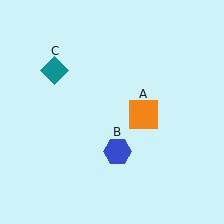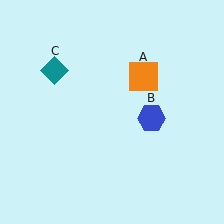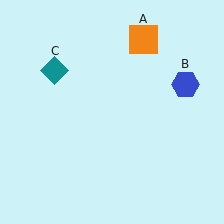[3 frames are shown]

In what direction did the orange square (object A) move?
The orange square (object A) moved up.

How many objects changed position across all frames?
2 objects changed position: orange square (object A), blue hexagon (object B).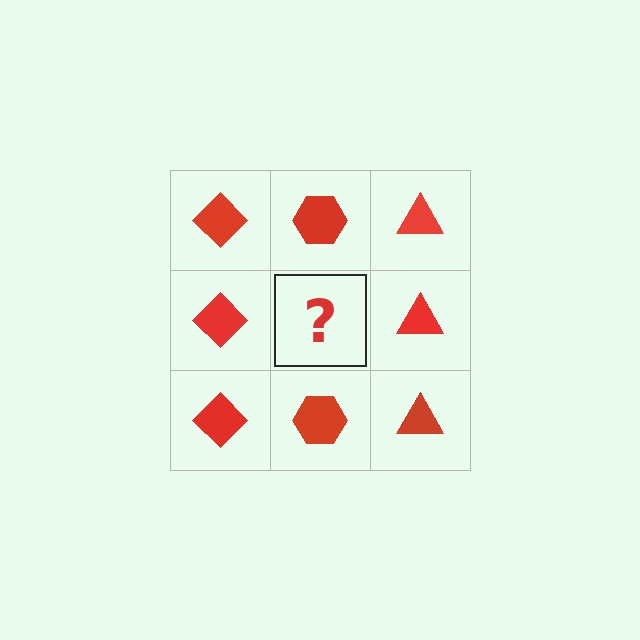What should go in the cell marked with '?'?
The missing cell should contain a red hexagon.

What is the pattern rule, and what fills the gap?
The rule is that each column has a consistent shape. The gap should be filled with a red hexagon.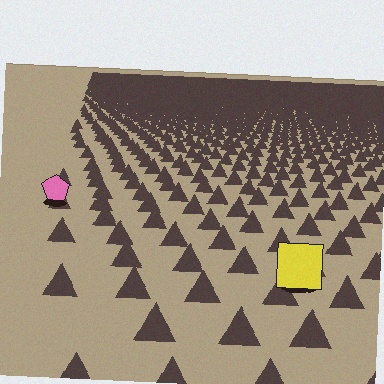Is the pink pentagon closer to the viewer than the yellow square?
No. The yellow square is closer — you can tell from the texture gradient: the ground texture is coarser near it.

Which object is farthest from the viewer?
The pink pentagon is farthest from the viewer. It appears smaller and the ground texture around it is denser.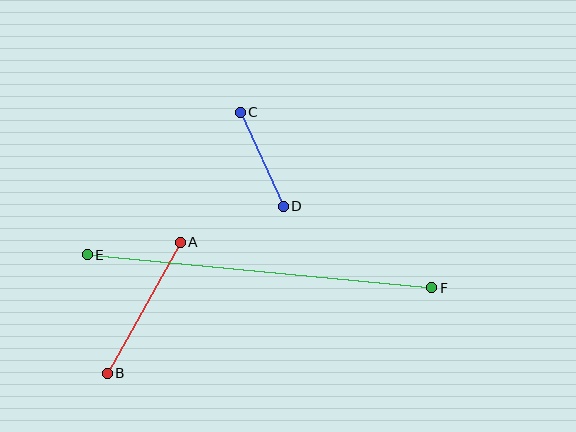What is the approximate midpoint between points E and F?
The midpoint is at approximately (260, 271) pixels.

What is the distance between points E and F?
The distance is approximately 346 pixels.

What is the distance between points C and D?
The distance is approximately 103 pixels.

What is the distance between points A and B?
The distance is approximately 150 pixels.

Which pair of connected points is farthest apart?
Points E and F are farthest apart.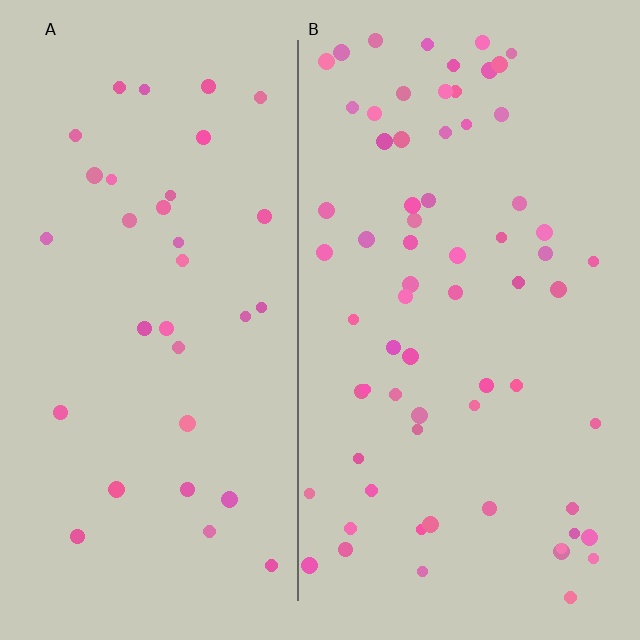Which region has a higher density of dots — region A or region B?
B (the right).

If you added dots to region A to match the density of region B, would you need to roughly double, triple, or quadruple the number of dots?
Approximately double.